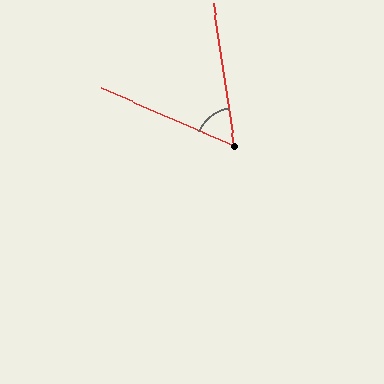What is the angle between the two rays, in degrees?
Approximately 58 degrees.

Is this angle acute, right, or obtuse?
It is acute.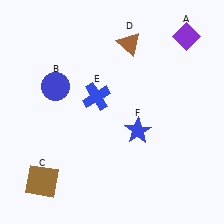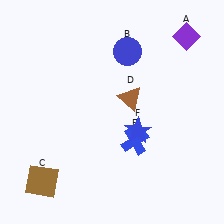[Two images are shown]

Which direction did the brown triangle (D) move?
The brown triangle (D) moved down.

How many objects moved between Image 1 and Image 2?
3 objects moved between the two images.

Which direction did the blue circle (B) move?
The blue circle (B) moved right.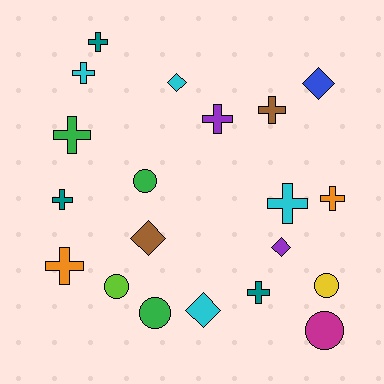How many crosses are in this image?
There are 10 crosses.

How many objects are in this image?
There are 20 objects.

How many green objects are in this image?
There are 3 green objects.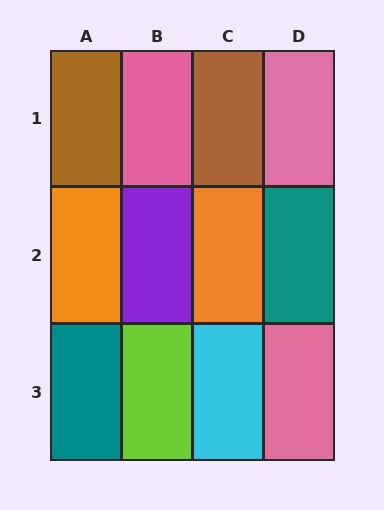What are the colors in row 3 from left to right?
Teal, lime, cyan, pink.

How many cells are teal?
2 cells are teal.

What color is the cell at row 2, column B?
Purple.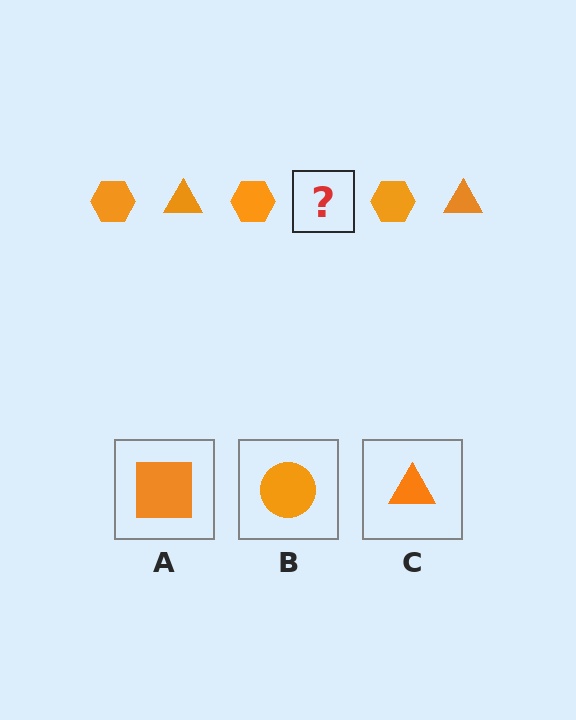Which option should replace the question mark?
Option C.